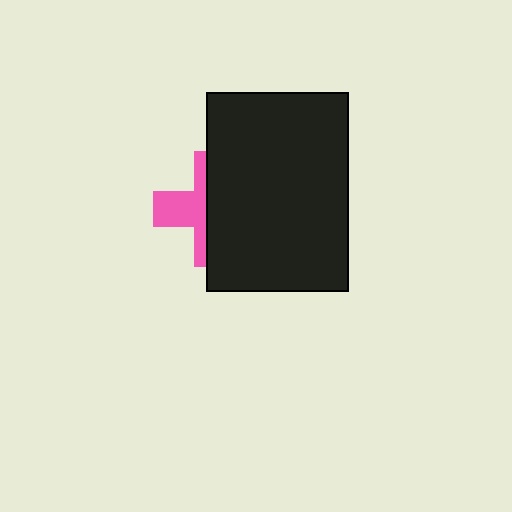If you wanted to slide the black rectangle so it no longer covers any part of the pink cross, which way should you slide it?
Slide it right — that is the most direct way to separate the two shapes.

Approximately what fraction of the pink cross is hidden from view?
Roughly 60% of the pink cross is hidden behind the black rectangle.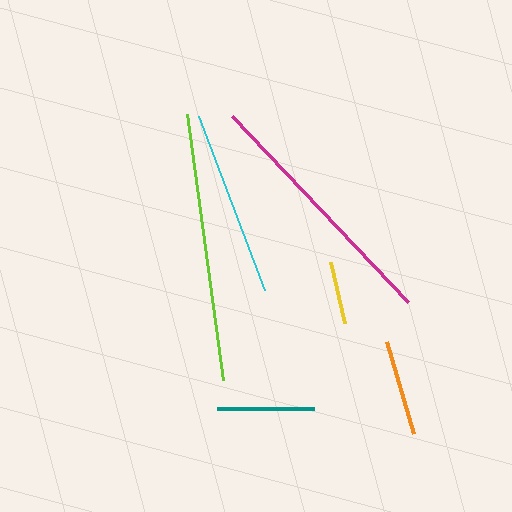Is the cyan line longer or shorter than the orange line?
The cyan line is longer than the orange line.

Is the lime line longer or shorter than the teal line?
The lime line is longer than the teal line.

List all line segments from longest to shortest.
From longest to shortest: lime, magenta, cyan, teal, orange, yellow.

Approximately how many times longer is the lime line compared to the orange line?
The lime line is approximately 2.8 times the length of the orange line.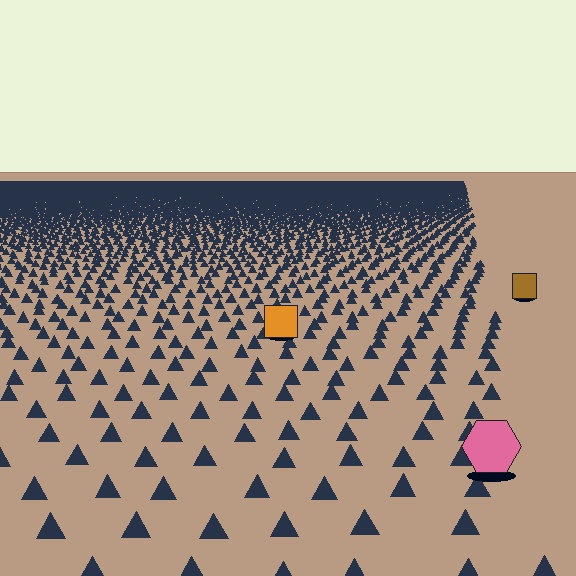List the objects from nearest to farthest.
From nearest to farthest: the pink hexagon, the orange square, the brown square.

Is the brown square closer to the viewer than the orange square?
No. The orange square is closer — you can tell from the texture gradient: the ground texture is coarser near it.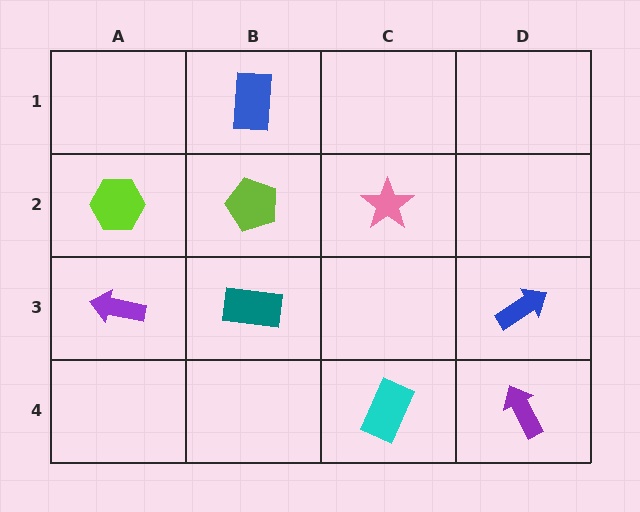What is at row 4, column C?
A cyan rectangle.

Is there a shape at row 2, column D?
No, that cell is empty.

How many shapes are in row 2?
3 shapes.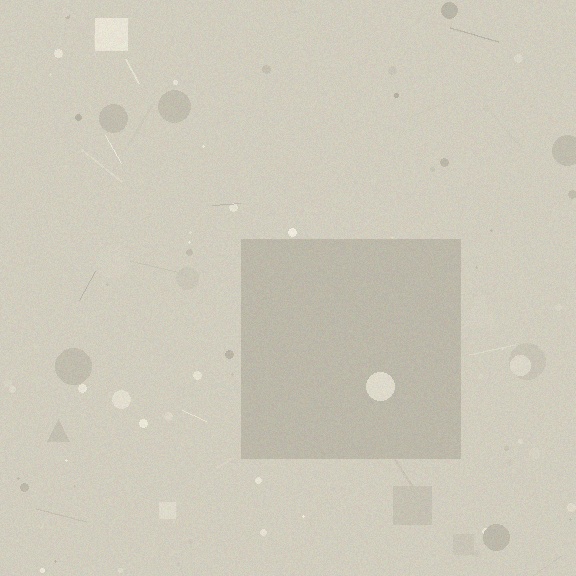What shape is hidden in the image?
A square is hidden in the image.